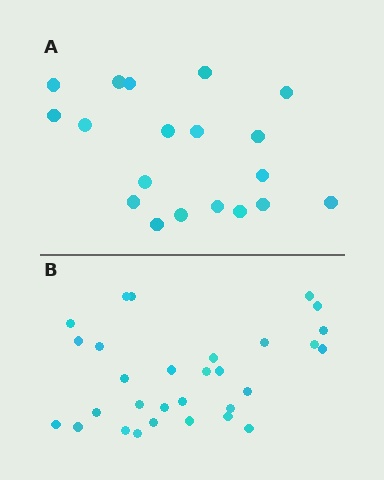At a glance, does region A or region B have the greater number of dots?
Region B (the bottom region) has more dots.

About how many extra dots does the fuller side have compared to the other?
Region B has roughly 12 or so more dots than region A.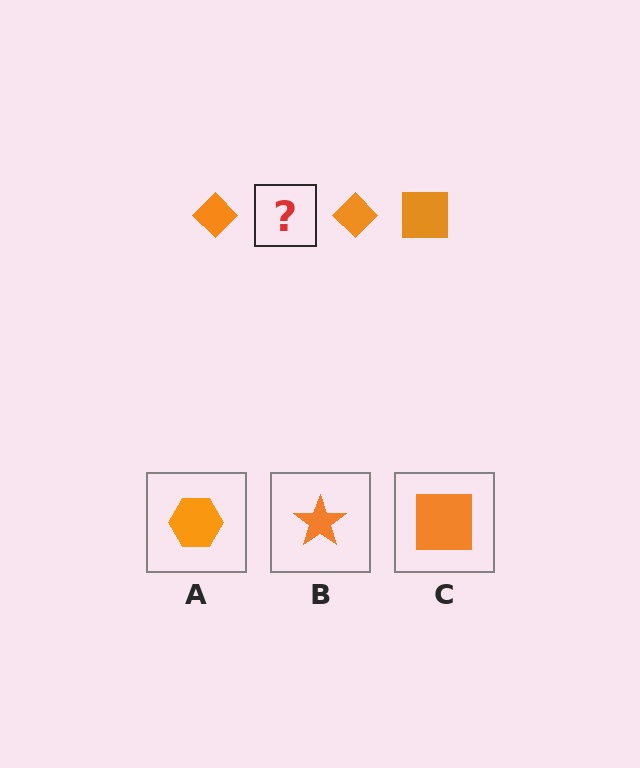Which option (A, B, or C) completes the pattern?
C.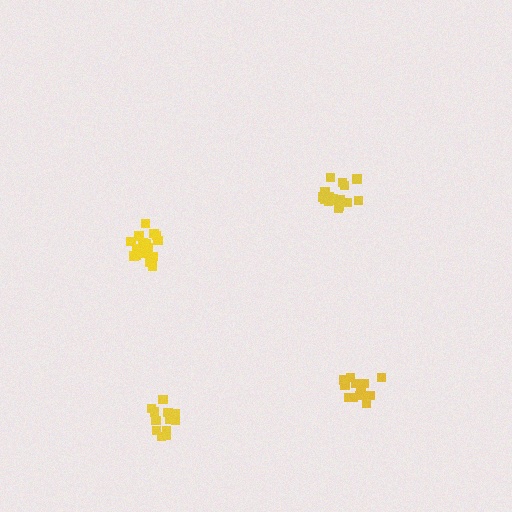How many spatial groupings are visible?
There are 4 spatial groupings.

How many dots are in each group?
Group 1: 19 dots, Group 2: 14 dots, Group 3: 16 dots, Group 4: 13 dots (62 total).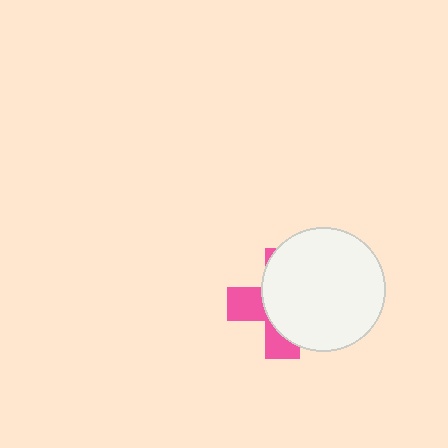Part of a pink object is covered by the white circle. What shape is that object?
It is a cross.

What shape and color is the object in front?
The object in front is a white circle.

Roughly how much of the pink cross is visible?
A small part of it is visible (roughly 34%).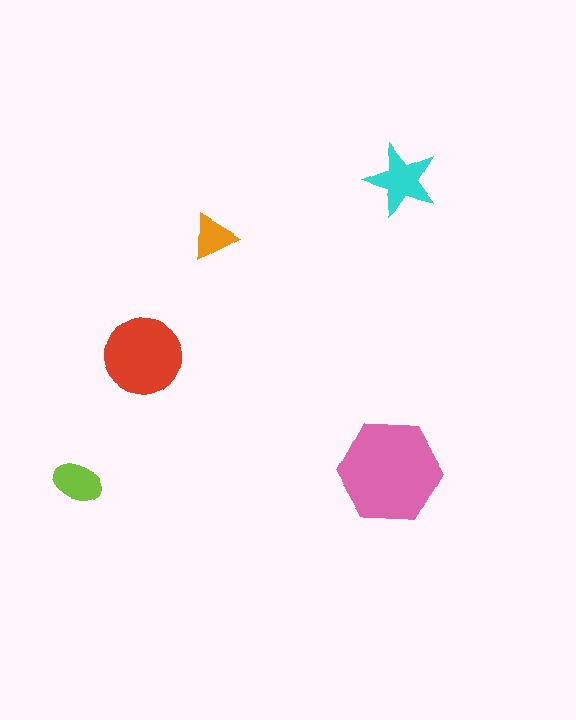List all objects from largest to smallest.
The pink hexagon, the red circle, the cyan star, the lime ellipse, the orange triangle.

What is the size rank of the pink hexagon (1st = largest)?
1st.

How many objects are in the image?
There are 5 objects in the image.